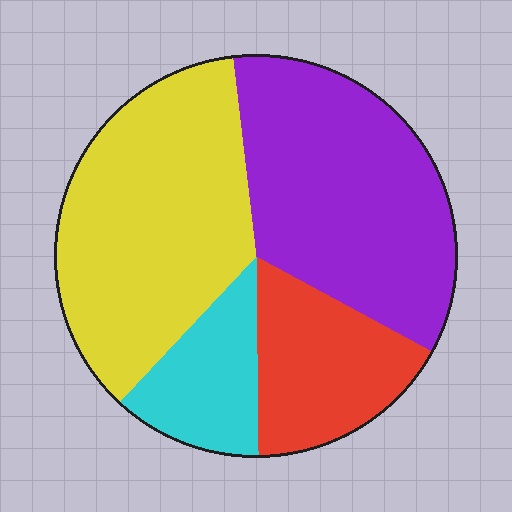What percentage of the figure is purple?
Purple takes up about one third (1/3) of the figure.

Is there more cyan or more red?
Red.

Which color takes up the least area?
Cyan, at roughly 10%.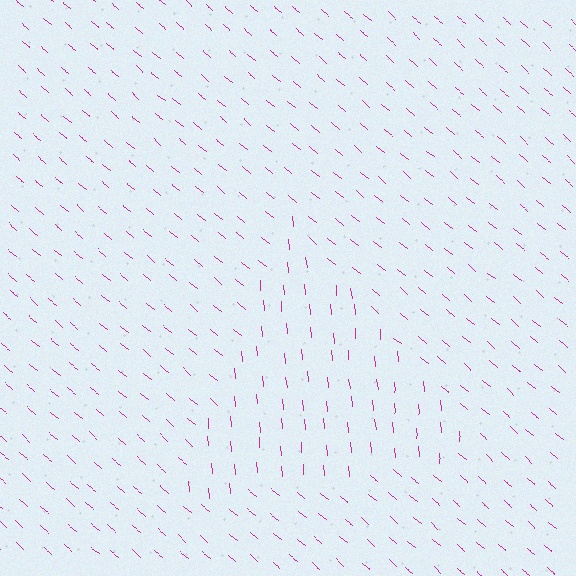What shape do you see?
I see a triangle.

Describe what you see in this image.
The image is filled with small magenta line segments. A triangle region in the image has lines oriented differently from the surrounding lines, creating a visible texture boundary.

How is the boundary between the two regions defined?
The boundary is defined purely by a change in line orientation (approximately 45 degrees difference). All lines are the same color and thickness.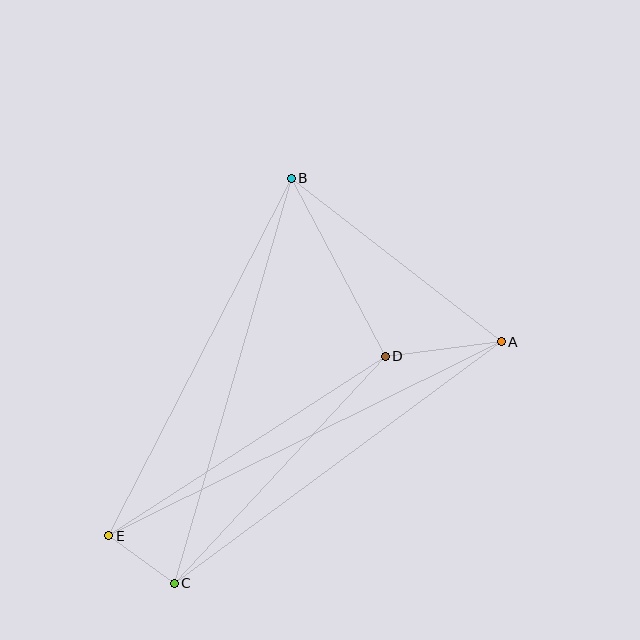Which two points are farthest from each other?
Points A and E are farthest from each other.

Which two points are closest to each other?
Points C and E are closest to each other.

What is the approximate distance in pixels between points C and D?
The distance between C and D is approximately 310 pixels.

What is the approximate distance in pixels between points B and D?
The distance between B and D is approximately 201 pixels.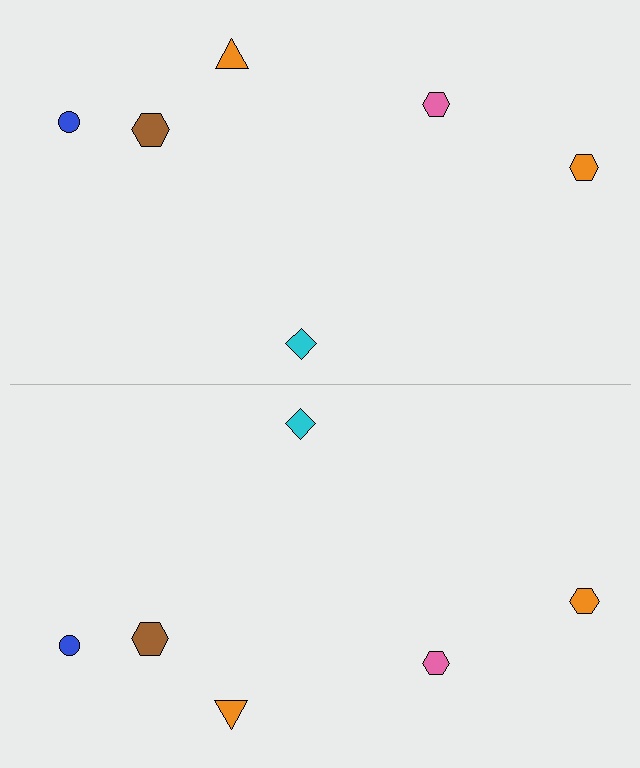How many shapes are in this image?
There are 12 shapes in this image.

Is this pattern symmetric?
Yes, this pattern has bilateral (reflection) symmetry.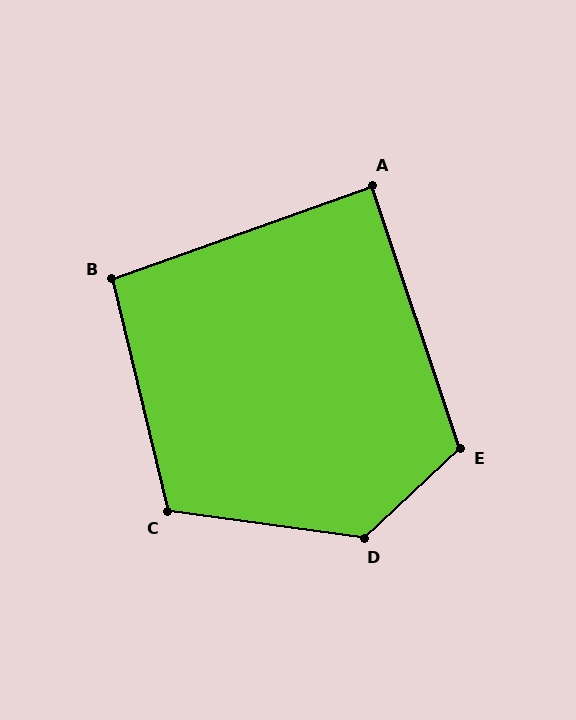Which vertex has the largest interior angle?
D, at approximately 129 degrees.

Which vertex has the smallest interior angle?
A, at approximately 89 degrees.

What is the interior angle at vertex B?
Approximately 96 degrees (obtuse).